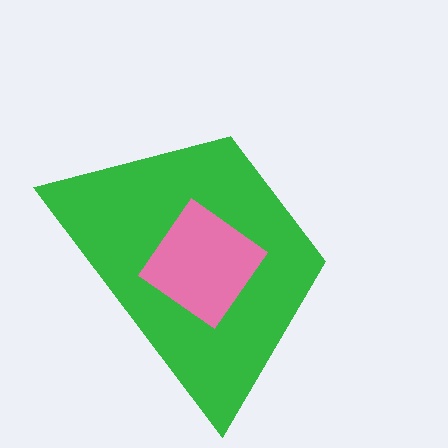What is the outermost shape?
The green trapezoid.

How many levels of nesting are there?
2.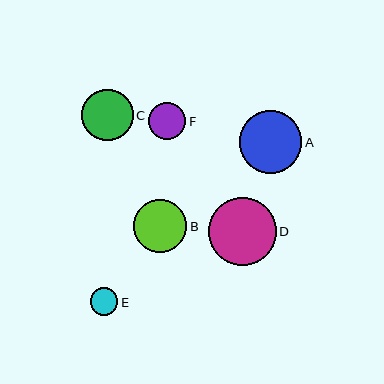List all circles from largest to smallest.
From largest to smallest: D, A, B, C, F, E.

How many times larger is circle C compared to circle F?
Circle C is approximately 1.4 times the size of circle F.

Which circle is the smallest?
Circle E is the smallest with a size of approximately 28 pixels.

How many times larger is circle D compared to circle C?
Circle D is approximately 1.3 times the size of circle C.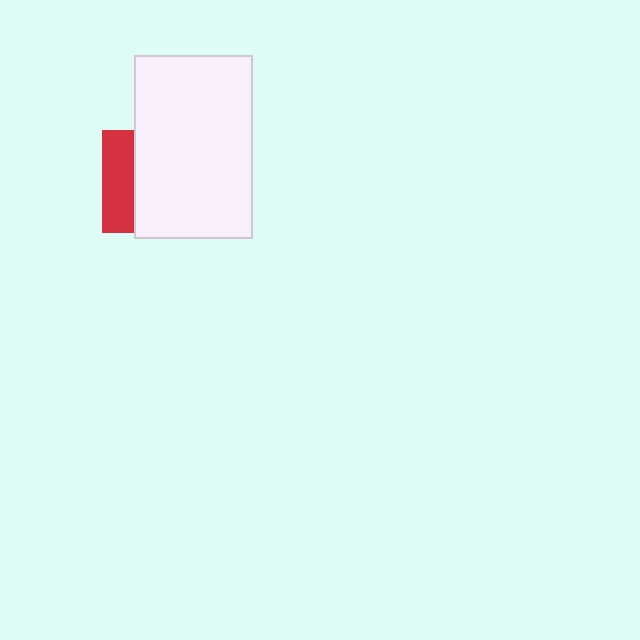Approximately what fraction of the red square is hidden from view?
Roughly 69% of the red square is hidden behind the white rectangle.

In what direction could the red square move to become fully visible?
The red square could move left. That would shift it out from behind the white rectangle entirely.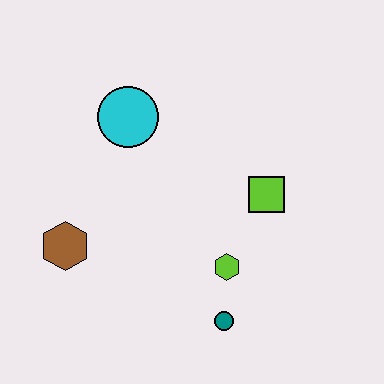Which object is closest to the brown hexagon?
The cyan circle is closest to the brown hexagon.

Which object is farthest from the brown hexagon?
The lime square is farthest from the brown hexagon.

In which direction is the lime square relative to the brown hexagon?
The lime square is to the right of the brown hexagon.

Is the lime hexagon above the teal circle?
Yes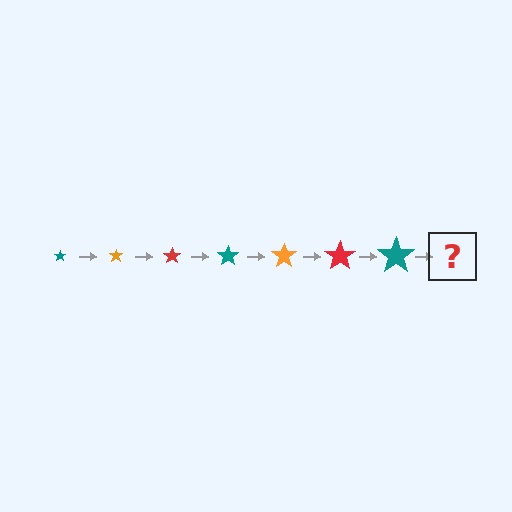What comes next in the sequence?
The next element should be an orange star, larger than the previous one.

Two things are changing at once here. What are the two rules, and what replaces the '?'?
The two rules are that the star grows larger each step and the color cycles through teal, orange, and red. The '?' should be an orange star, larger than the previous one.